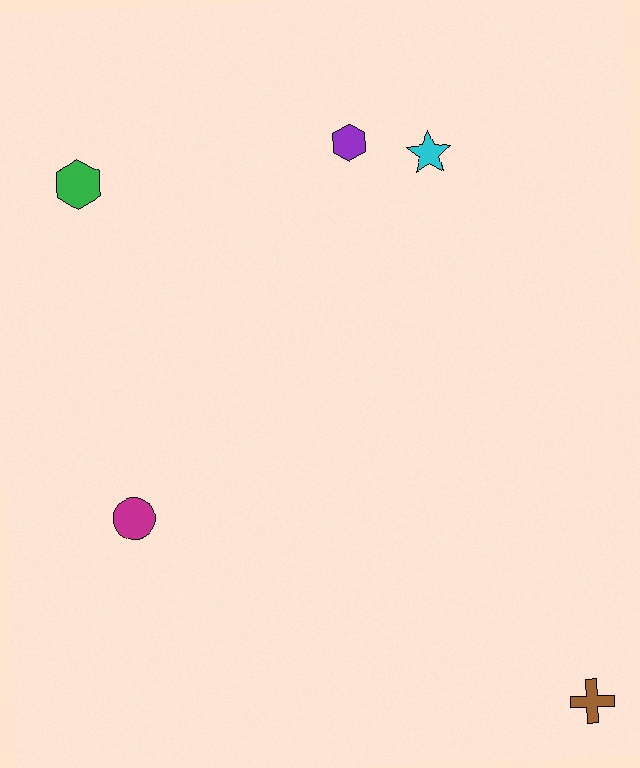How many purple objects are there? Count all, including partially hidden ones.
There is 1 purple object.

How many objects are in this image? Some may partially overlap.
There are 5 objects.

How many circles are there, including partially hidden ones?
There is 1 circle.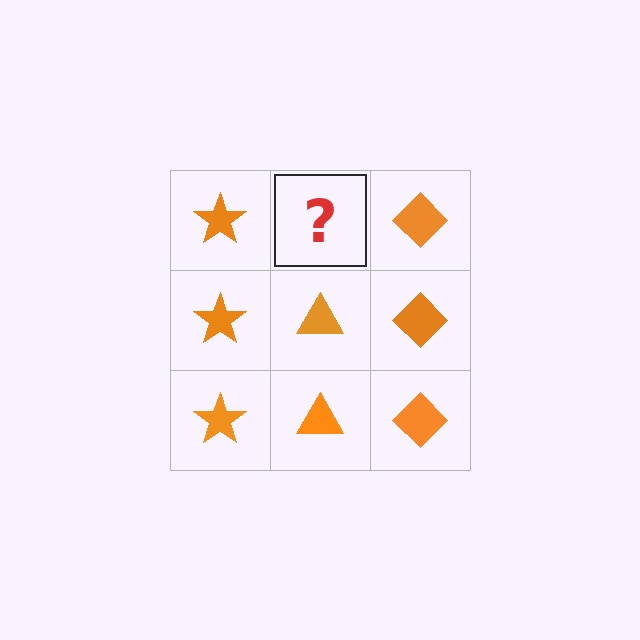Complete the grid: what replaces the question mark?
The question mark should be replaced with an orange triangle.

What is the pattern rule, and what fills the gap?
The rule is that each column has a consistent shape. The gap should be filled with an orange triangle.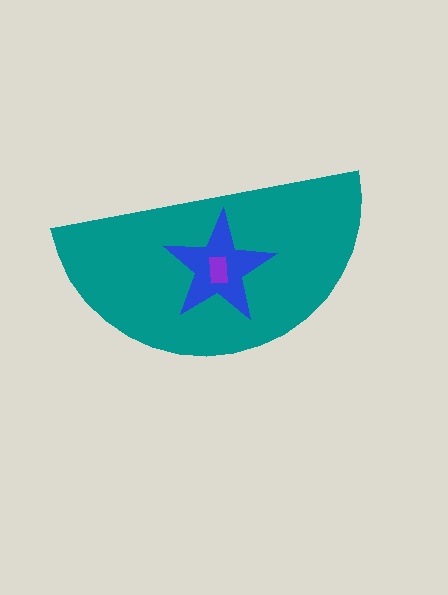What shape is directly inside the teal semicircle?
The blue star.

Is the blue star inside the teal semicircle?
Yes.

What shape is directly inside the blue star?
The purple rectangle.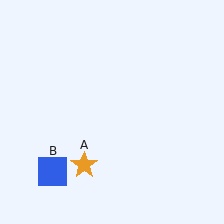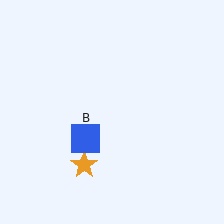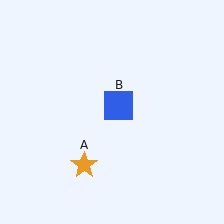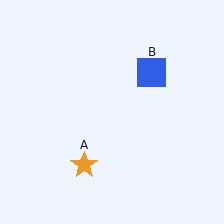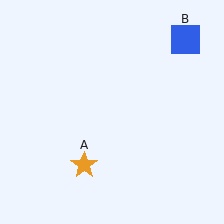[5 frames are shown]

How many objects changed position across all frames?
1 object changed position: blue square (object B).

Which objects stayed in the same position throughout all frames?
Orange star (object A) remained stationary.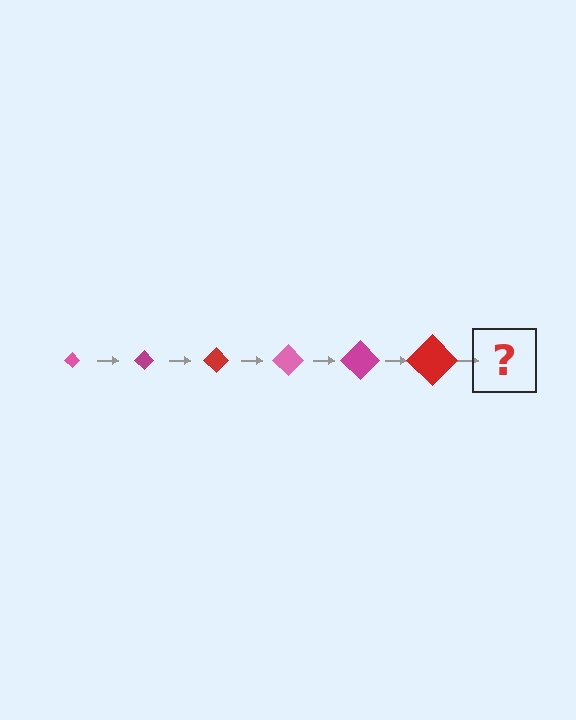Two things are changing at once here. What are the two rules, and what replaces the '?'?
The two rules are that the diamond grows larger each step and the color cycles through pink, magenta, and red. The '?' should be a pink diamond, larger than the previous one.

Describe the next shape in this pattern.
It should be a pink diamond, larger than the previous one.